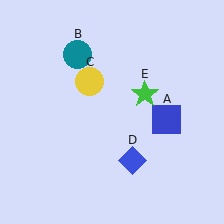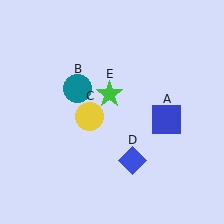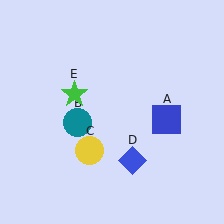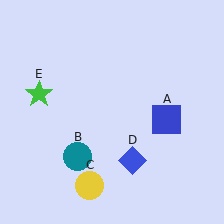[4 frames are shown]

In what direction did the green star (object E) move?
The green star (object E) moved left.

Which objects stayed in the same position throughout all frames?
Blue square (object A) and blue diamond (object D) remained stationary.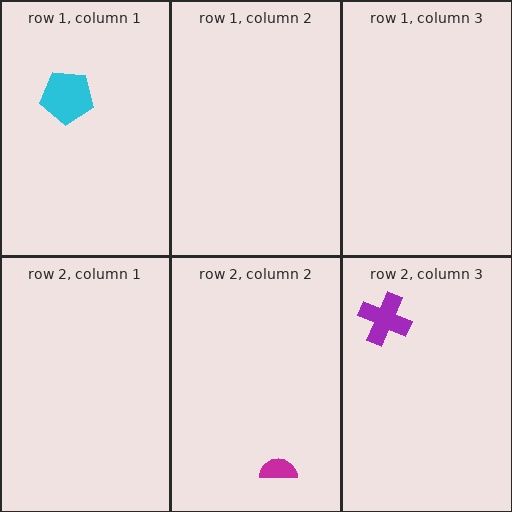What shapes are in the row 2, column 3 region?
The purple cross.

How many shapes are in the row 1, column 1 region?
1.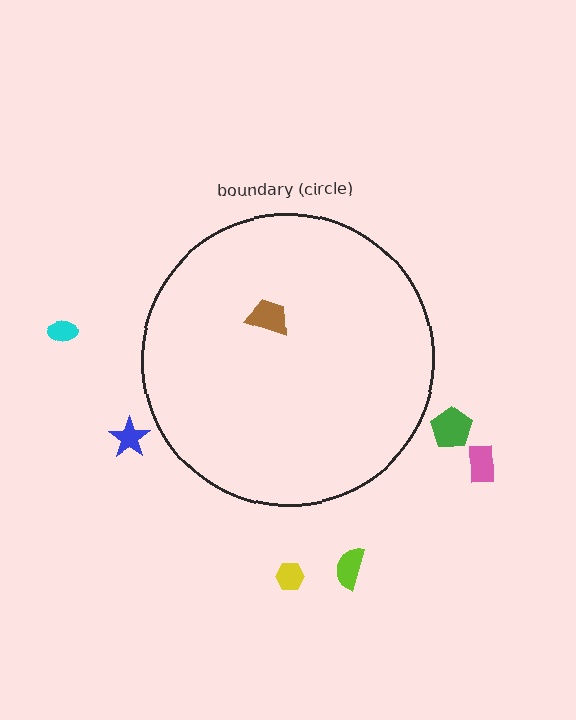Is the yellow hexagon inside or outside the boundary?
Outside.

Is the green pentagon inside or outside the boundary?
Outside.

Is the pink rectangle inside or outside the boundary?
Outside.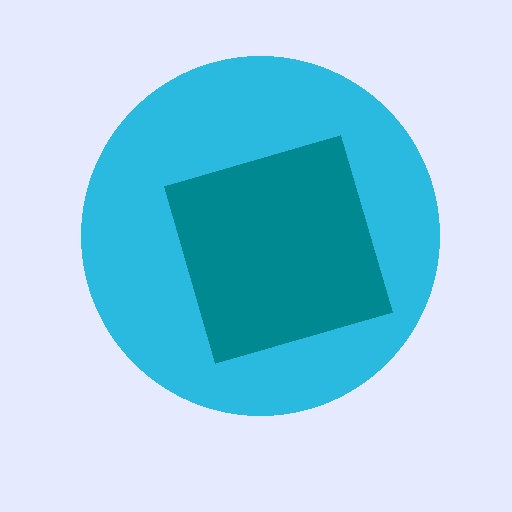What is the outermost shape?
The cyan circle.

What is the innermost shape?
The teal diamond.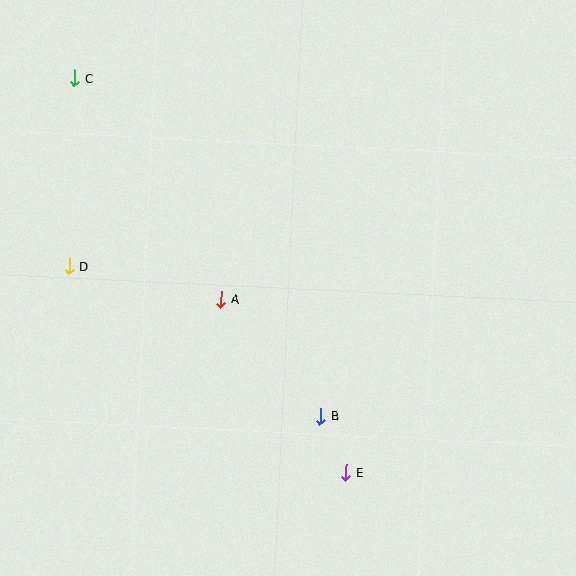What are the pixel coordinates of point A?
Point A is at (221, 299).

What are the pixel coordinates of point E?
Point E is at (346, 472).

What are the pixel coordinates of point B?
Point B is at (321, 416).